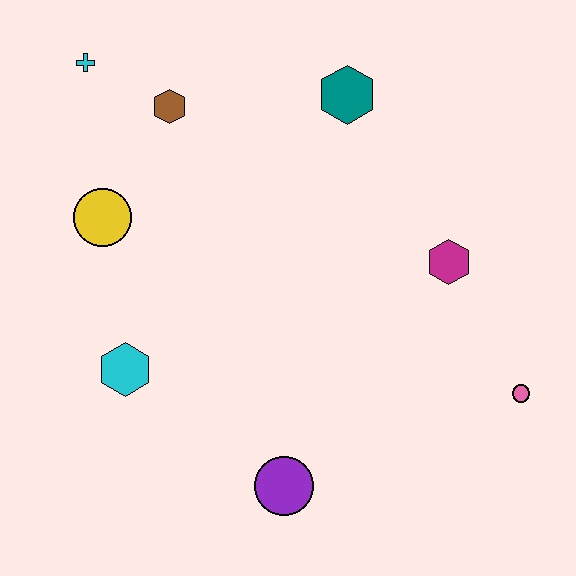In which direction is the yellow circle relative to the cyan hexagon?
The yellow circle is above the cyan hexagon.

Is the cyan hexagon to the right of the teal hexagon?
No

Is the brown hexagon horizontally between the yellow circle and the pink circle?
Yes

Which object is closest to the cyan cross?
The brown hexagon is closest to the cyan cross.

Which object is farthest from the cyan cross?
The pink circle is farthest from the cyan cross.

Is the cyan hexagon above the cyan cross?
No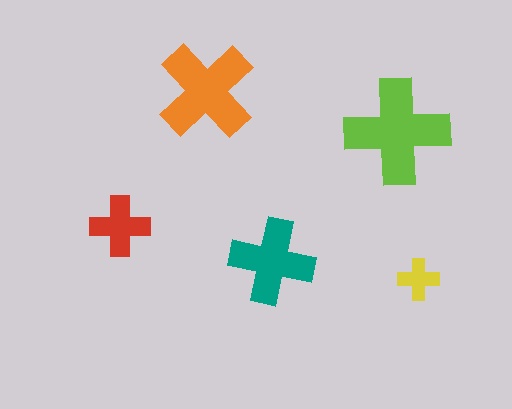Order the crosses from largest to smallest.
the lime one, the orange one, the teal one, the red one, the yellow one.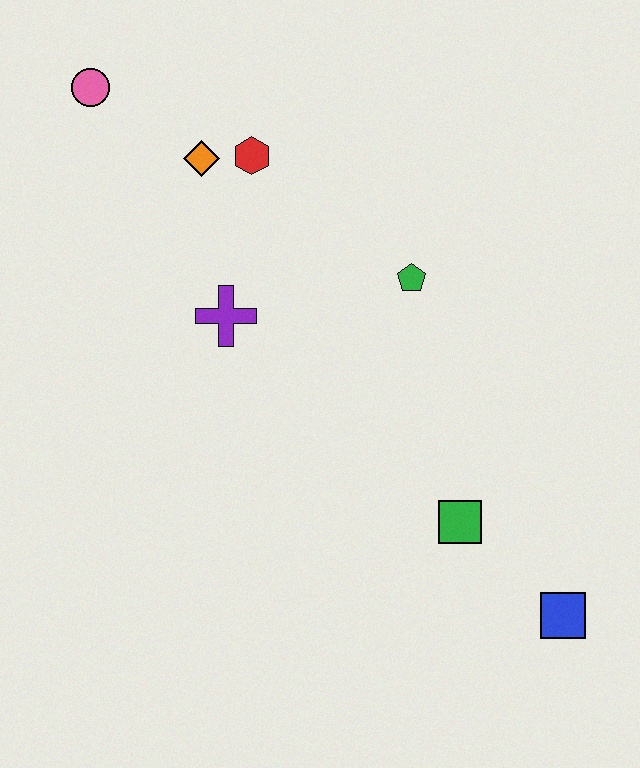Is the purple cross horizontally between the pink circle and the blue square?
Yes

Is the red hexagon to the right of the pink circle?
Yes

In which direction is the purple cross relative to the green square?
The purple cross is to the left of the green square.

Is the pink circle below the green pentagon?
No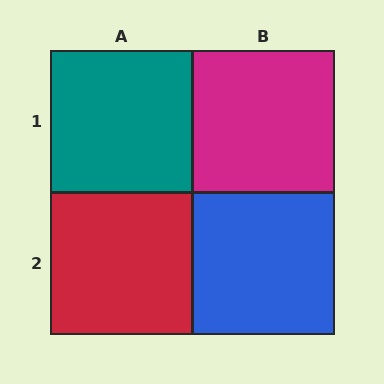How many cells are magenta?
1 cell is magenta.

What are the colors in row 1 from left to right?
Teal, magenta.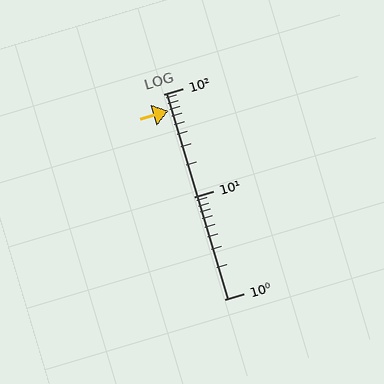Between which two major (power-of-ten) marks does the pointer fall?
The pointer is between 10 and 100.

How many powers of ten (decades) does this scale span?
The scale spans 2 decades, from 1 to 100.